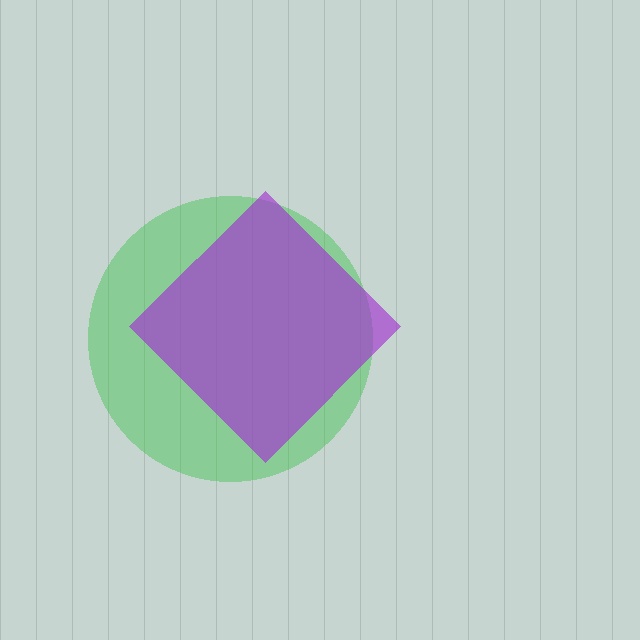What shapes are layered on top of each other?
The layered shapes are: a green circle, a purple diamond.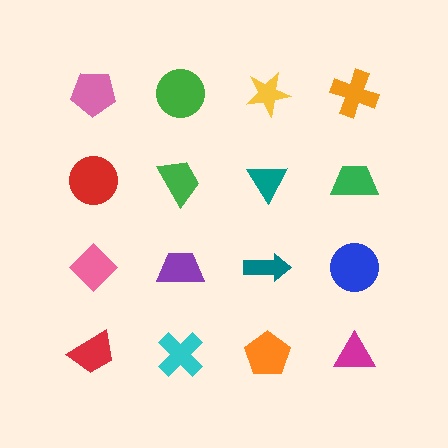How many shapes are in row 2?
4 shapes.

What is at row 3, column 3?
A teal arrow.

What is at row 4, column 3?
An orange pentagon.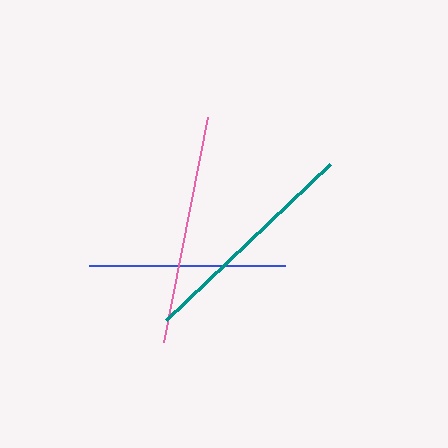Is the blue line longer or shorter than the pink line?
The pink line is longer than the blue line.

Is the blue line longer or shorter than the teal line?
The teal line is longer than the blue line.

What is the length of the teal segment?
The teal segment is approximately 227 pixels long.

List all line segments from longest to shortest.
From longest to shortest: pink, teal, blue.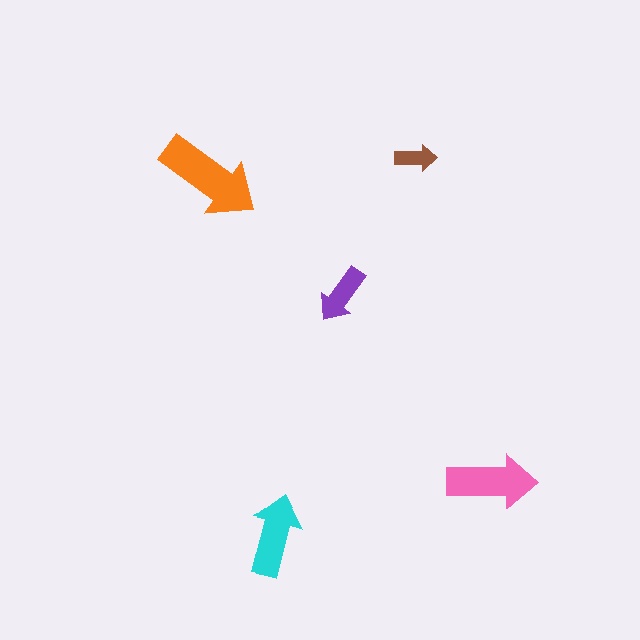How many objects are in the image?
There are 5 objects in the image.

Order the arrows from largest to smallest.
the orange one, the pink one, the cyan one, the purple one, the brown one.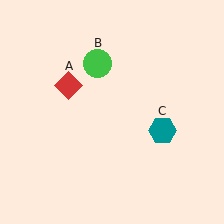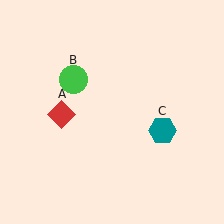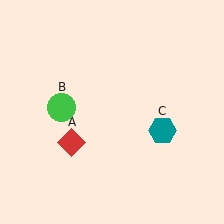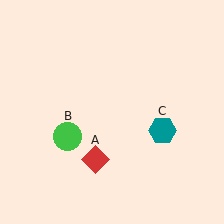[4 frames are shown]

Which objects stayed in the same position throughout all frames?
Teal hexagon (object C) remained stationary.